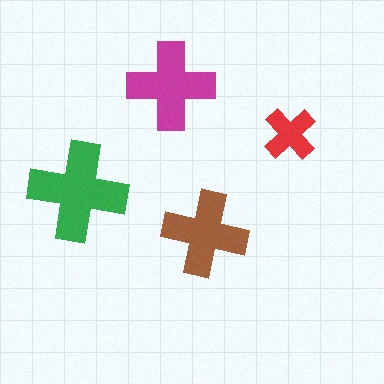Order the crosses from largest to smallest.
the green one, the magenta one, the brown one, the red one.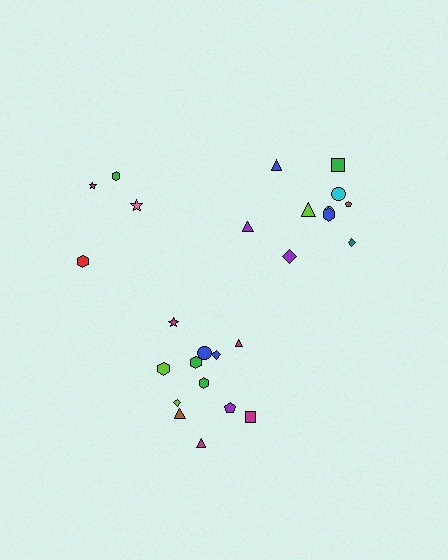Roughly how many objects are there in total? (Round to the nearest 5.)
Roughly 25 objects in total.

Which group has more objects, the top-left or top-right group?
The top-right group.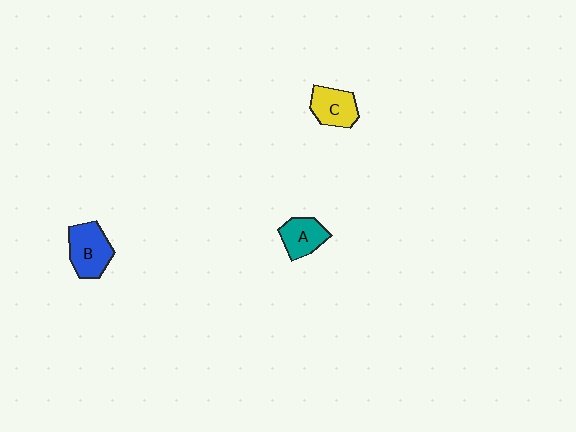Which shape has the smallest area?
Shape A (teal).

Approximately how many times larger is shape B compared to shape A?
Approximately 1.3 times.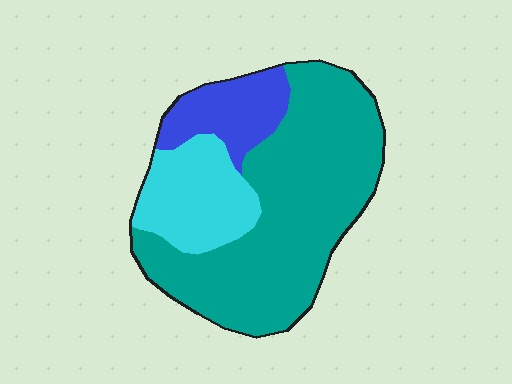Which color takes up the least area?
Blue, at roughly 15%.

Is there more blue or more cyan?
Cyan.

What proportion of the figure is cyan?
Cyan takes up less than a quarter of the figure.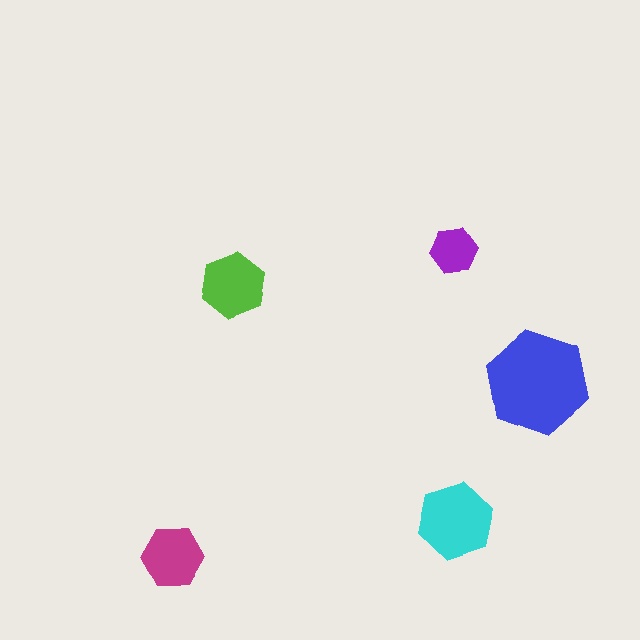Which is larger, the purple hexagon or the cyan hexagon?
The cyan one.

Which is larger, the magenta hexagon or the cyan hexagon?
The cyan one.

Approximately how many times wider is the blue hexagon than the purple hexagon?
About 2 times wider.